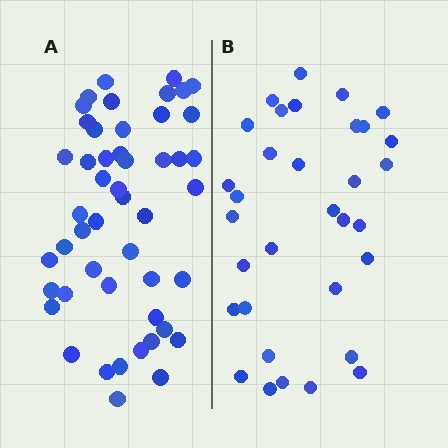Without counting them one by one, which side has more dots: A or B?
Region A (the left region) has more dots.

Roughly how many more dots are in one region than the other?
Region A has approximately 15 more dots than region B.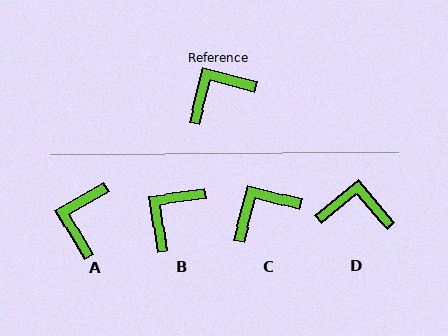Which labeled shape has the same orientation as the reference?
C.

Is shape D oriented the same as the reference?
No, it is off by about 36 degrees.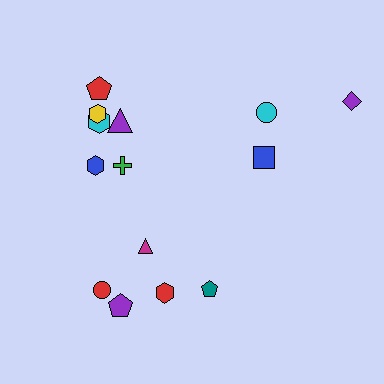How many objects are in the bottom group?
There are 5 objects.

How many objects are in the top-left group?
There are 6 objects.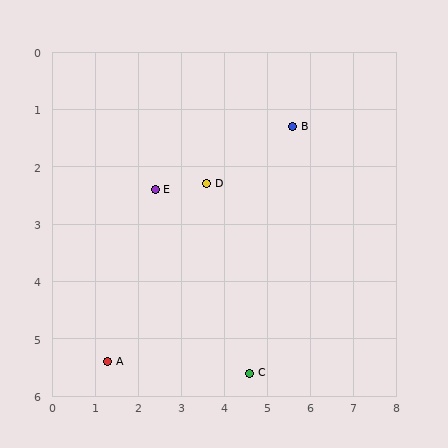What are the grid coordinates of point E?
Point E is at approximately (2.4, 2.4).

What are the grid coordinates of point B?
Point B is at approximately (5.6, 1.3).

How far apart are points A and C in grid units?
Points A and C are about 3.3 grid units apart.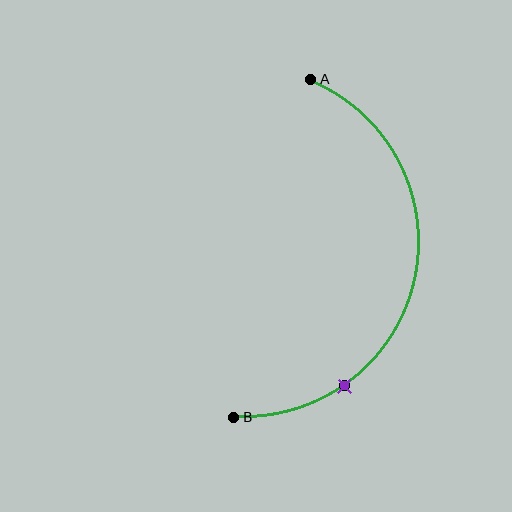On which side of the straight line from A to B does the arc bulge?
The arc bulges to the right of the straight line connecting A and B.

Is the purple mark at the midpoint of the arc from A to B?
No. The purple mark lies on the arc but is closer to endpoint B. The arc midpoint would be at the point on the curve equidistant along the arc from both A and B.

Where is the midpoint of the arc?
The arc midpoint is the point on the curve farthest from the straight line joining A and B. It sits to the right of that line.